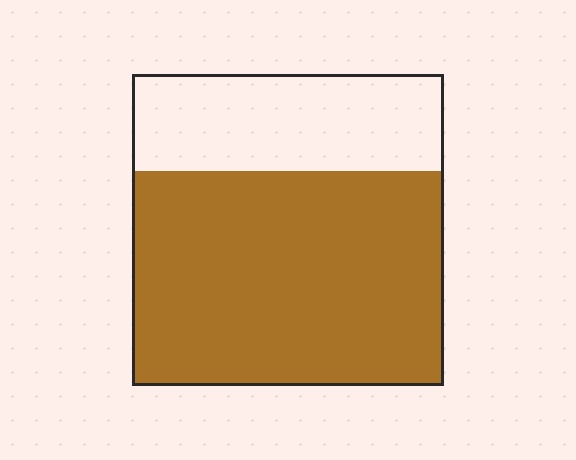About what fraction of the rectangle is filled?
About two thirds (2/3).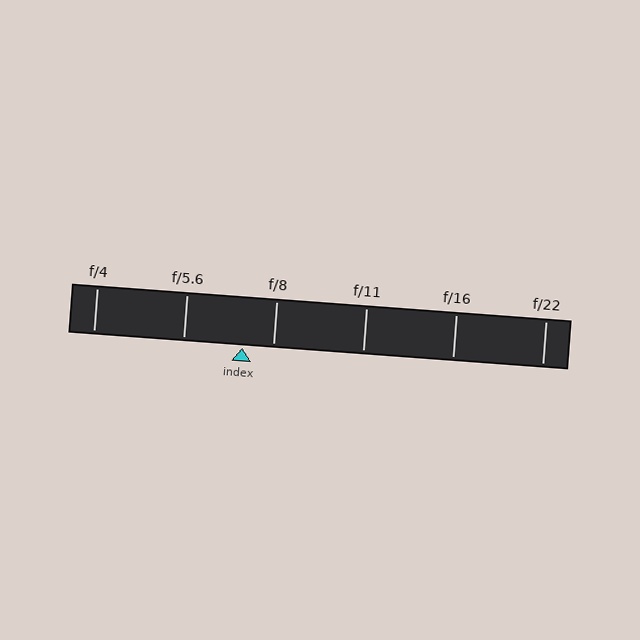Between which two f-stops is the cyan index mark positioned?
The index mark is between f/5.6 and f/8.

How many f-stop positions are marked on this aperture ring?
There are 6 f-stop positions marked.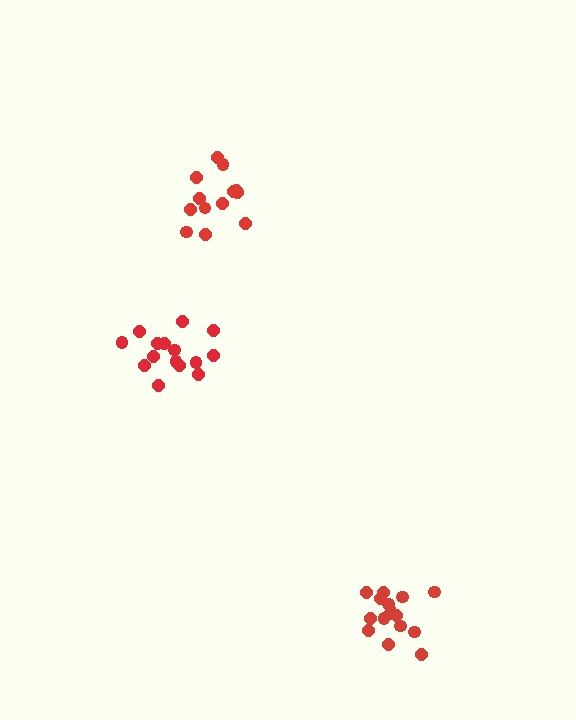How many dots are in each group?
Group 1: 13 dots, Group 2: 15 dots, Group 3: 16 dots (44 total).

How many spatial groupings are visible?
There are 3 spatial groupings.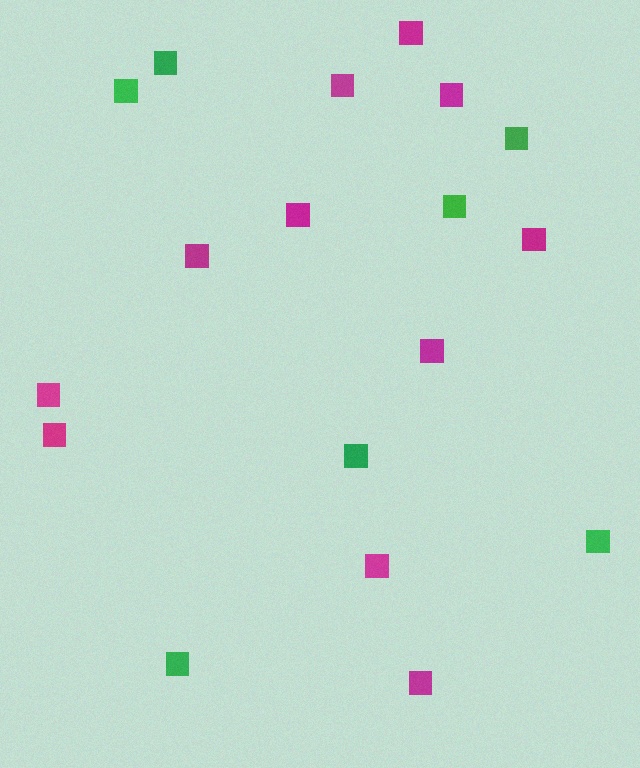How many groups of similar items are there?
There are 2 groups: one group of green squares (7) and one group of magenta squares (11).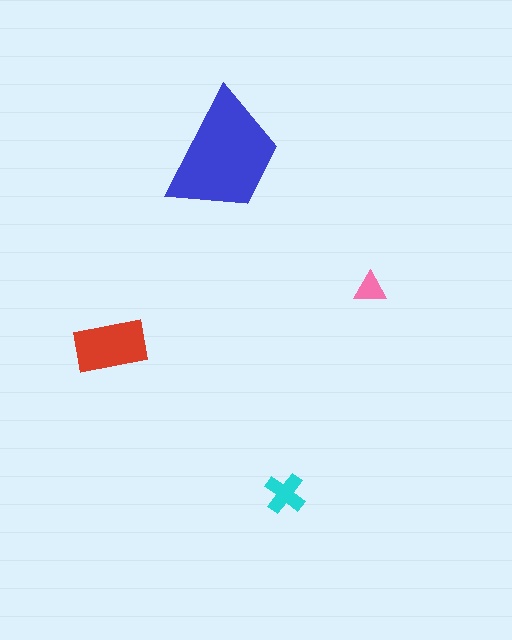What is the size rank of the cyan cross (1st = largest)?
3rd.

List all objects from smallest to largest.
The pink triangle, the cyan cross, the red rectangle, the blue trapezoid.